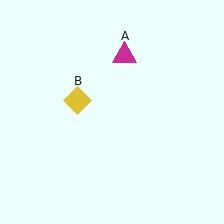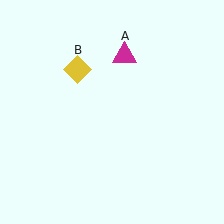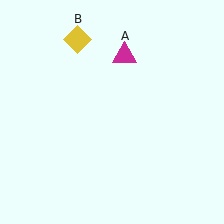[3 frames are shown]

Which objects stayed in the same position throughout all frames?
Magenta triangle (object A) remained stationary.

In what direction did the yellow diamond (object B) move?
The yellow diamond (object B) moved up.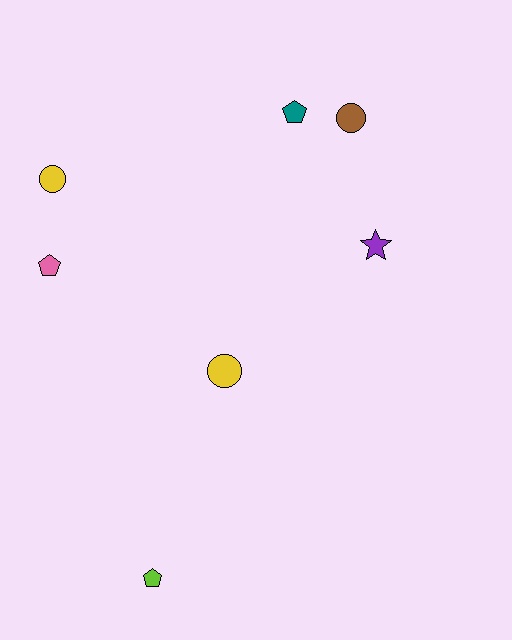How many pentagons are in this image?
There are 3 pentagons.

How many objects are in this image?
There are 7 objects.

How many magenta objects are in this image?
There are no magenta objects.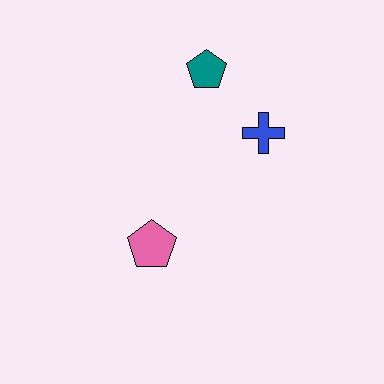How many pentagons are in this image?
There are 2 pentagons.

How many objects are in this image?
There are 3 objects.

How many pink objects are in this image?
There is 1 pink object.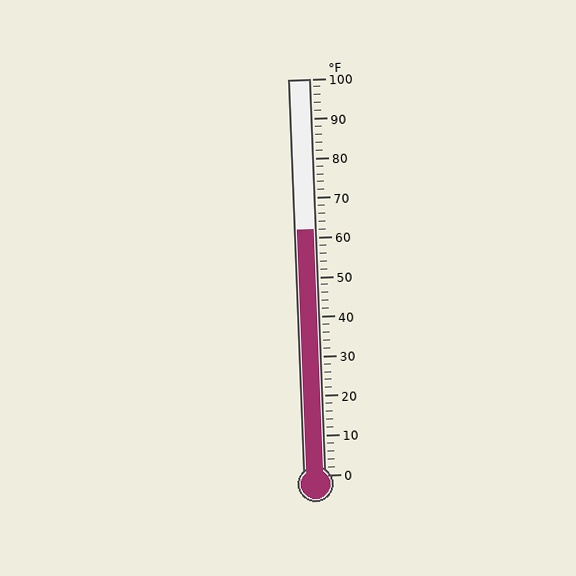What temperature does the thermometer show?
The thermometer shows approximately 62°F.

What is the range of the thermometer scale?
The thermometer scale ranges from 0°F to 100°F.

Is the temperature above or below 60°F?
The temperature is above 60°F.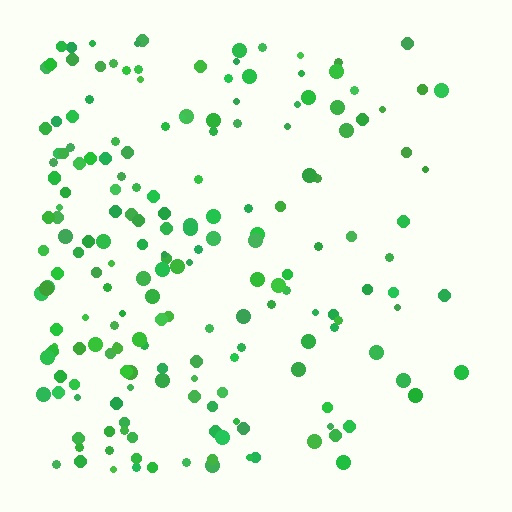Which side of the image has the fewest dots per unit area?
The right.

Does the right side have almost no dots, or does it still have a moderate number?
Still a moderate number, just noticeably fewer than the left.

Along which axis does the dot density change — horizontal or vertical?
Horizontal.